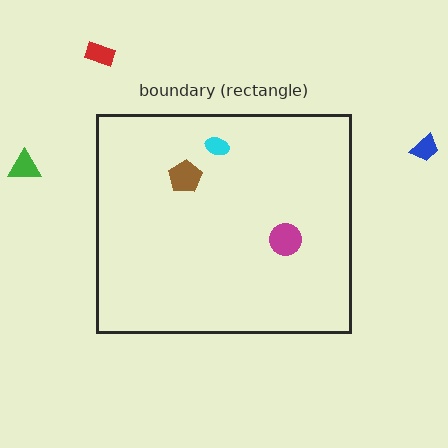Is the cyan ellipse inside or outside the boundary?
Inside.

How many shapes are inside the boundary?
3 inside, 3 outside.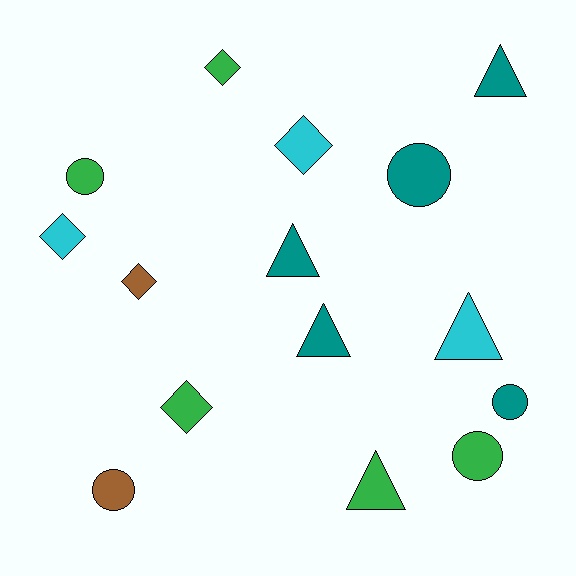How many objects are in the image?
There are 15 objects.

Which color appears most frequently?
Green, with 5 objects.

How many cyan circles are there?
There are no cyan circles.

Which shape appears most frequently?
Triangle, with 5 objects.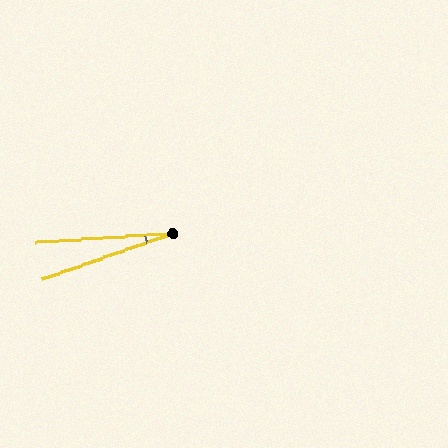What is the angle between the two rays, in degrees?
Approximately 15 degrees.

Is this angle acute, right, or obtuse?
It is acute.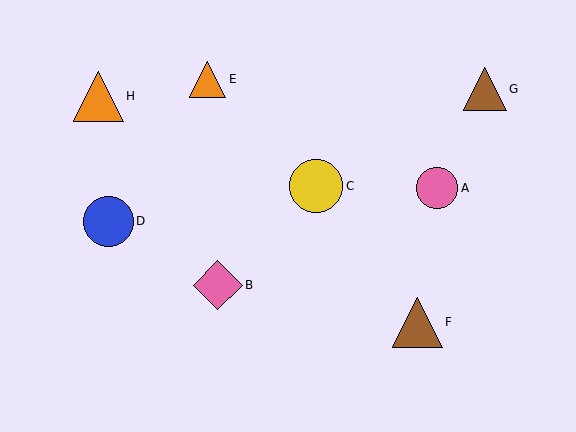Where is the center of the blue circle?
The center of the blue circle is at (108, 221).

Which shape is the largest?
The yellow circle (labeled C) is the largest.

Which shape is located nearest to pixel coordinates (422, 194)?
The pink circle (labeled A) at (437, 188) is nearest to that location.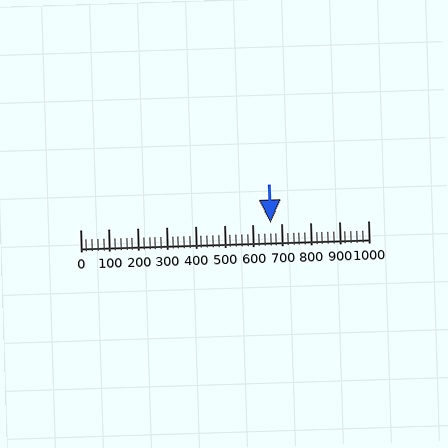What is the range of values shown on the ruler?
The ruler shows values from 0 to 1000.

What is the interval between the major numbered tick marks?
The major tick marks are spaced 100 units apart.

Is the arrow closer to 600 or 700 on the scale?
The arrow is closer to 700.